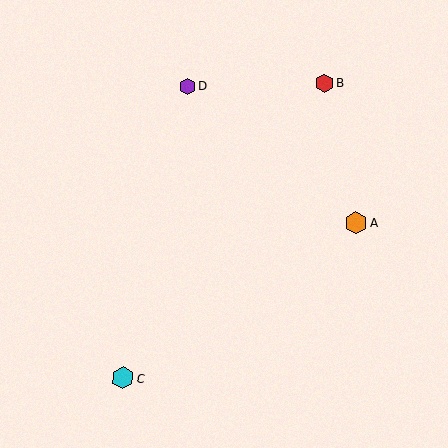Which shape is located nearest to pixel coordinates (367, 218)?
The orange hexagon (labeled A) at (356, 223) is nearest to that location.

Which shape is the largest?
The cyan hexagon (labeled C) is the largest.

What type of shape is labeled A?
Shape A is an orange hexagon.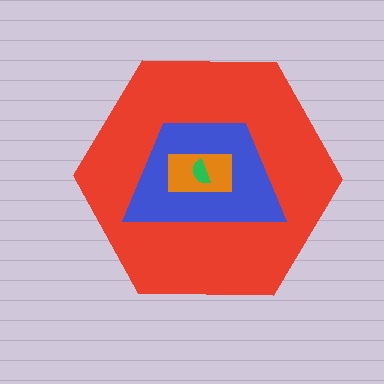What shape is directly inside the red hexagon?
The blue trapezoid.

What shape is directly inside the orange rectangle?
The green semicircle.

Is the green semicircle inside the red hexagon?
Yes.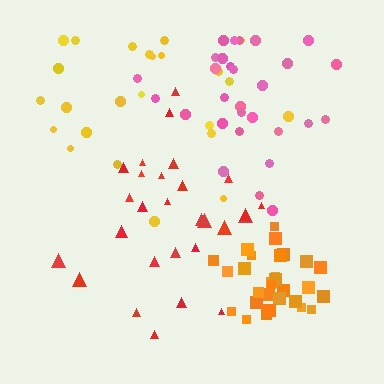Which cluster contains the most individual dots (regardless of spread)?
Orange (29).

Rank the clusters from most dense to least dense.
orange, pink, red, yellow.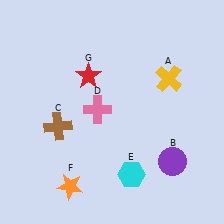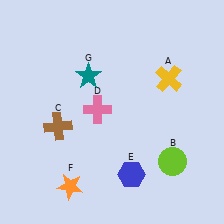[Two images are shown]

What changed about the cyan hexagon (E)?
In Image 1, E is cyan. In Image 2, it changed to blue.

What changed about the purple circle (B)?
In Image 1, B is purple. In Image 2, it changed to lime.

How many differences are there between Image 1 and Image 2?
There are 3 differences between the two images.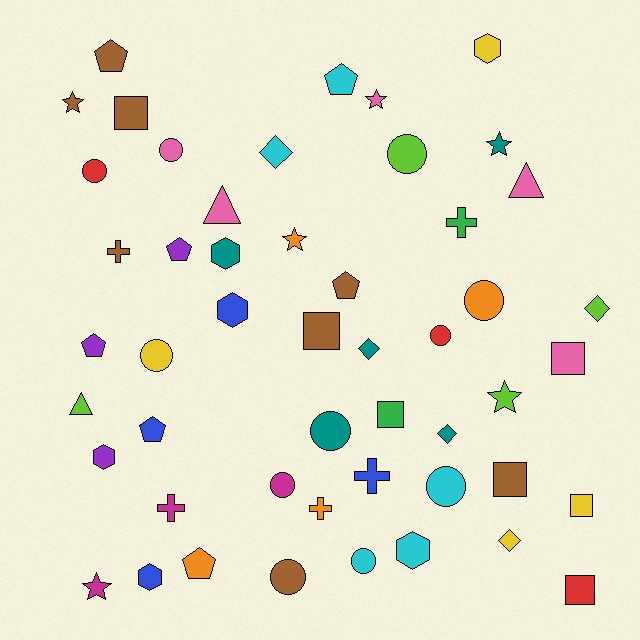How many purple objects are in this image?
There are 3 purple objects.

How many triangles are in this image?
There are 3 triangles.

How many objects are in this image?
There are 50 objects.